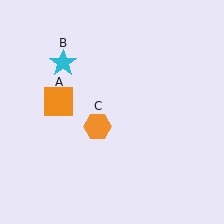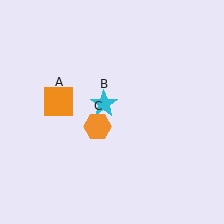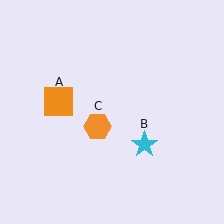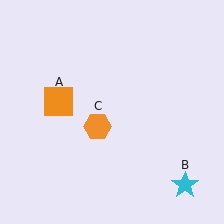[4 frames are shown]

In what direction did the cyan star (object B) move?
The cyan star (object B) moved down and to the right.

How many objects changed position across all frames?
1 object changed position: cyan star (object B).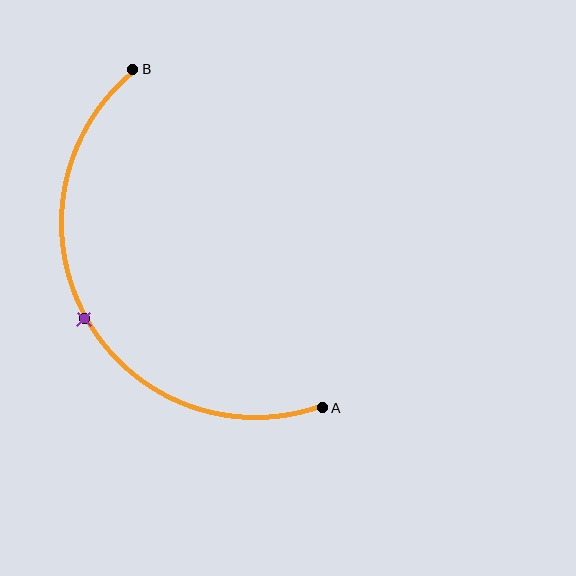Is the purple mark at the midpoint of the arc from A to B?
Yes. The purple mark lies on the arc at equal arc-length from both A and B — it is the arc midpoint.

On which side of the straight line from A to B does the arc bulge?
The arc bulges to the left of the straight line connecting A and B.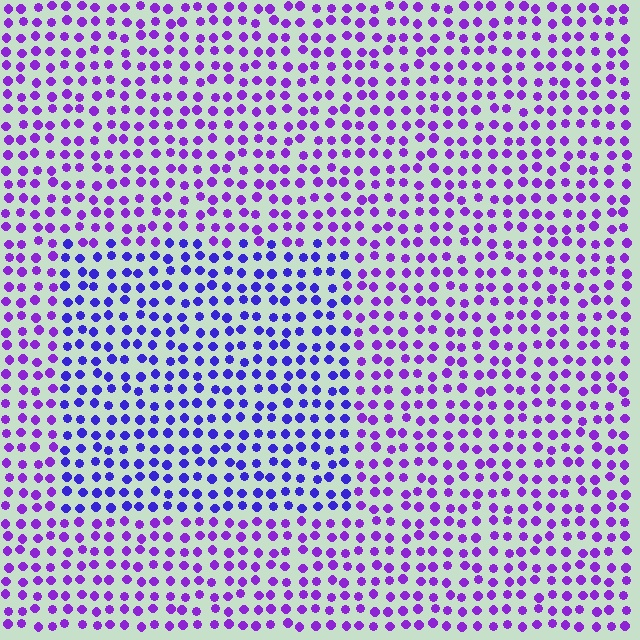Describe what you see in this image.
The image is filled with small purple elements in a uniform arrangement. A rectangle-shaped region is visible where the elements are tinted to a slightly different hue, forming a subtle color boundary.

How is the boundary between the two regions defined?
The boundary is defined purely by a slight shift in hue (about 30 degrees). Spacing, size, and orientation are identical on both sides.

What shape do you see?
I see a rectangle.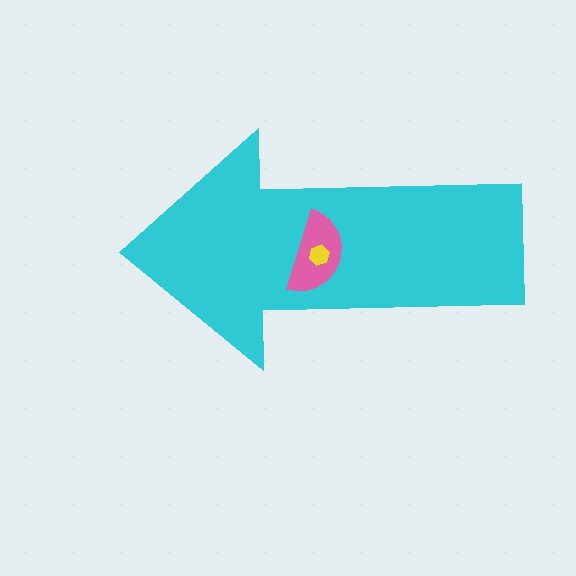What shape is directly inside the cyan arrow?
The pink semicircle.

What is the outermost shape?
The cyan arrow.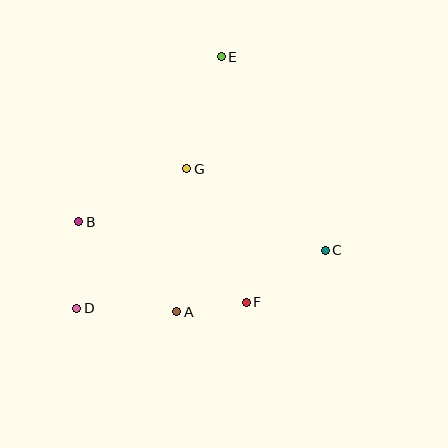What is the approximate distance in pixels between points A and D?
The distance between A and D is approximately 100 pixels.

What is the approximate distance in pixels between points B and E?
The distance between B and E is approximately 218 pixels.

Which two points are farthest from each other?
Points D and E are farthest from each other.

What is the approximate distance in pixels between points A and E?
The distance between A and E is approximately 259 pixels.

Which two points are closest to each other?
Points A and F are closest to each other.